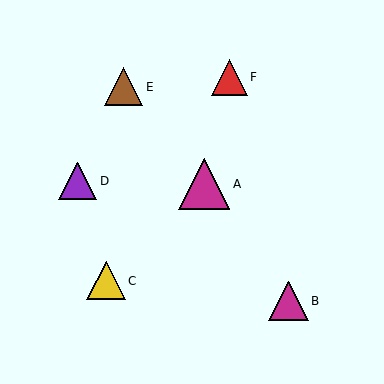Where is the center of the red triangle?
The center of the red triangle is at (229, 77).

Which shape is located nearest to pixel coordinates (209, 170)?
The magenta triangle (labeled A) at (204, 184) is nearest to that location.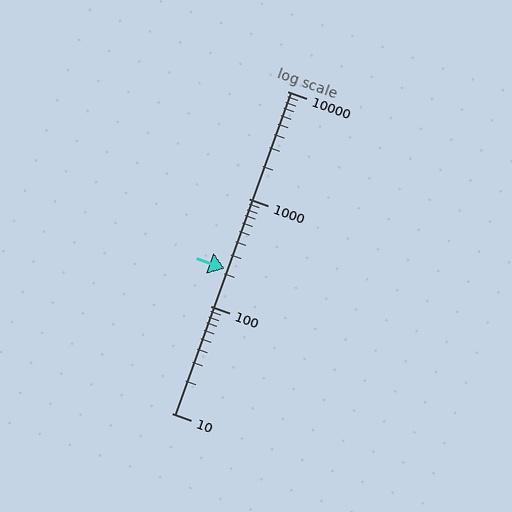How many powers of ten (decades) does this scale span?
The scale spans 3 decades, from 10 to 10000.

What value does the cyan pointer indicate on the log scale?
The pointer indicates approximately 220.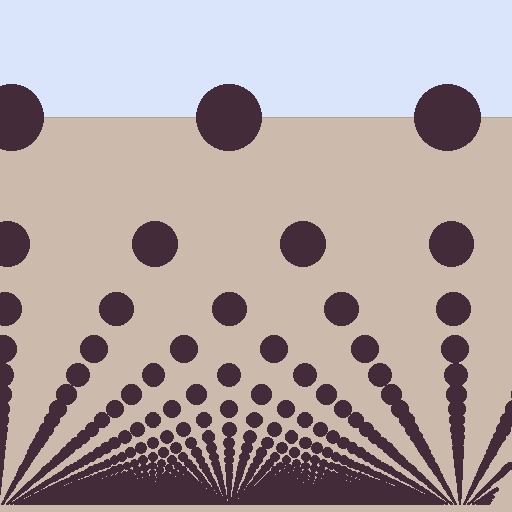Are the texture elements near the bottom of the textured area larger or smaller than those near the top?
Smaller. The gradient is inverted — elements near the bottom are smaller and denser.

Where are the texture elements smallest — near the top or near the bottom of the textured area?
Near the bottom.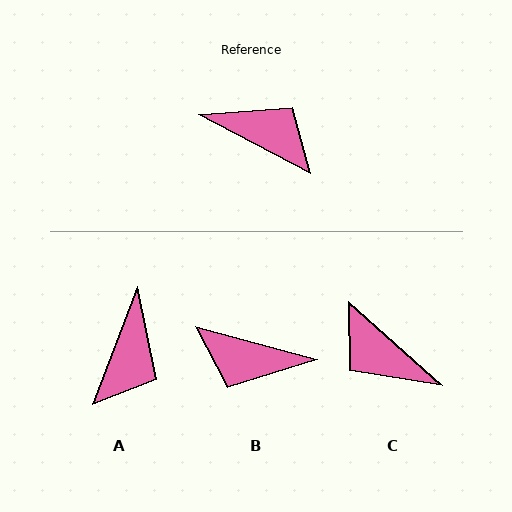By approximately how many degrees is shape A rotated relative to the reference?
Approximately 83 degrees clockwise.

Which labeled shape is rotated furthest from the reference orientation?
B, about 167 degrees away.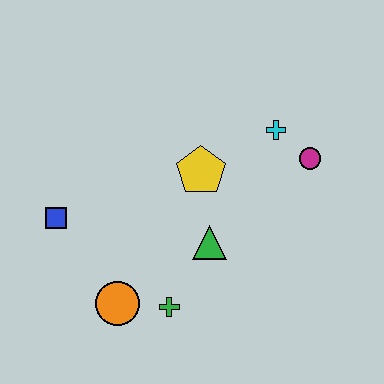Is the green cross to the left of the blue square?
No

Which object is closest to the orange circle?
The green cross is closest to the orange circle.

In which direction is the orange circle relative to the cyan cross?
The orange circle is below the cyan cross.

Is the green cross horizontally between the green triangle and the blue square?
Yes